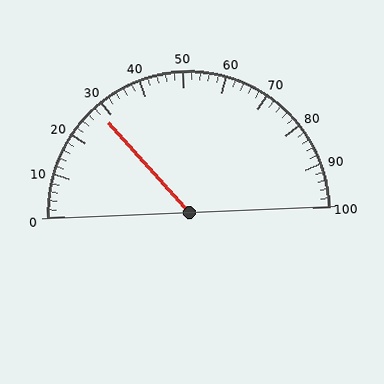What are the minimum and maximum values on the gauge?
The gauge ranges from 0 to 100.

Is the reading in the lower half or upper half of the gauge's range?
The reading is in the lower half of the range (0 to 100).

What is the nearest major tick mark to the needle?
The nearest major tick mark is 30.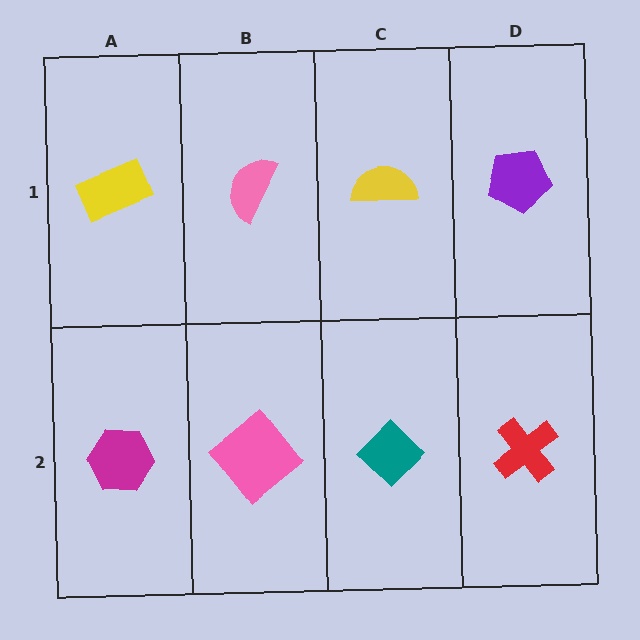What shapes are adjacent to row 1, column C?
A teal diamond (row 2, column C), a pink semicircle (row 1, column B), a purple pentagon (row 1, column D).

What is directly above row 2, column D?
A purple pentagon.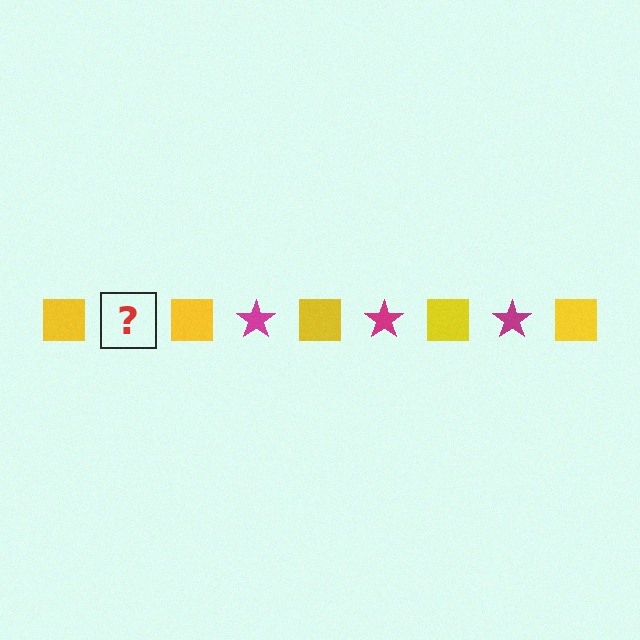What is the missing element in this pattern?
The missing element is a magenta star.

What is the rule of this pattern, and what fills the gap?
The rule is that the pattern alternates between yellow square and magenta star. The gap should be filled with a magenta star.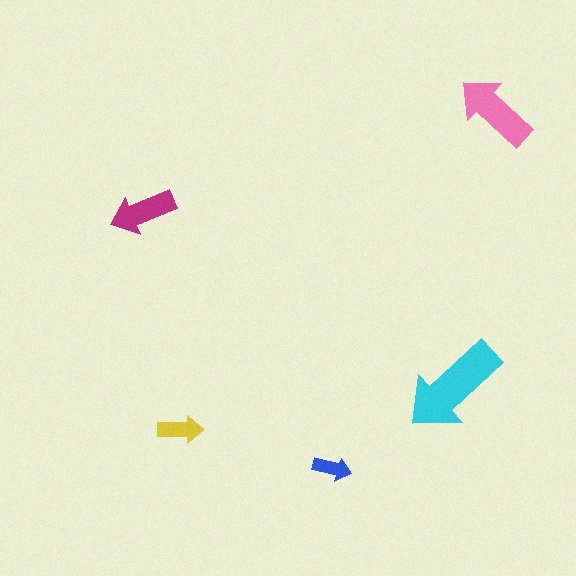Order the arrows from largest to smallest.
the cyan one, the pink one, the magenta one, the yellow one, the blue one.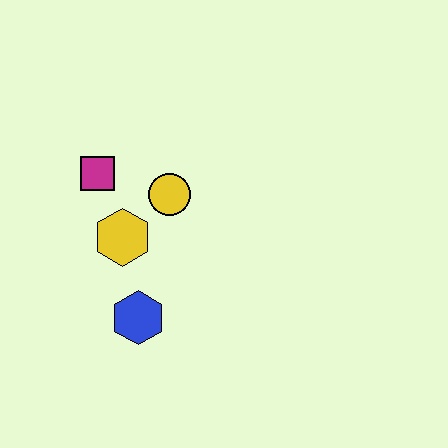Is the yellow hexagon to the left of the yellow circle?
Yes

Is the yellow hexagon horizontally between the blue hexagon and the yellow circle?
No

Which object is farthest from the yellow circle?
The blue hexagon is farthest from the yellow circle.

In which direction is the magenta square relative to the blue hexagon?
The magenta square is above the blue hexagon.